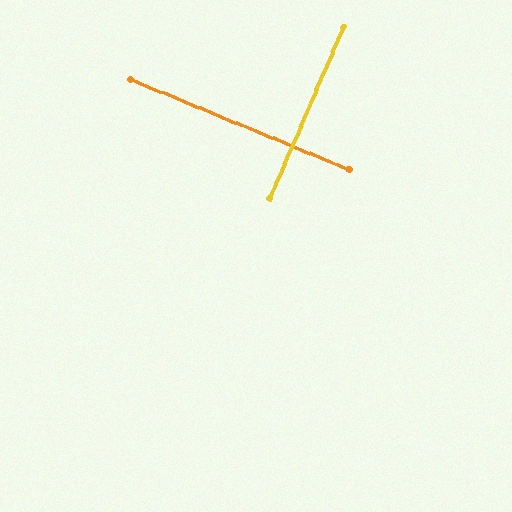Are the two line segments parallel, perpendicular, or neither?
Perpendicular — they meet at approximately 89°.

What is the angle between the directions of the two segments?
Approximately 89 degrees.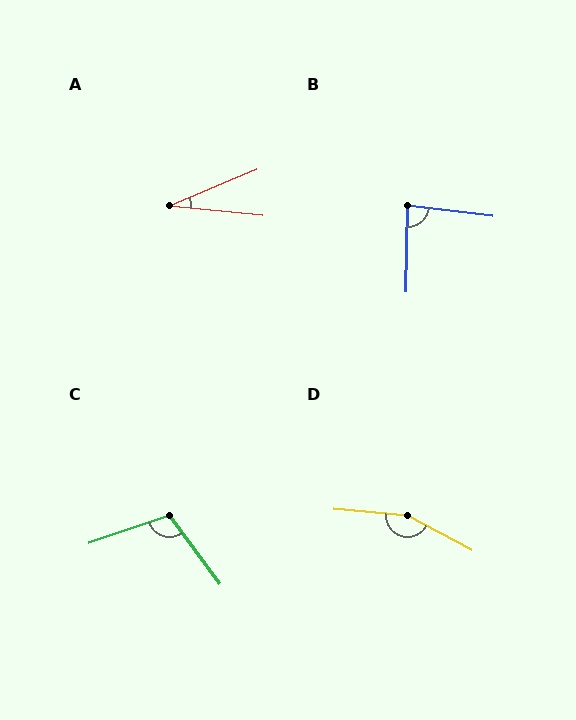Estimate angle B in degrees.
Approximately 84 degrees.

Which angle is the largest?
D, at approximately 157 degrees.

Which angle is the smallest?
A, at approximately 28 degrees.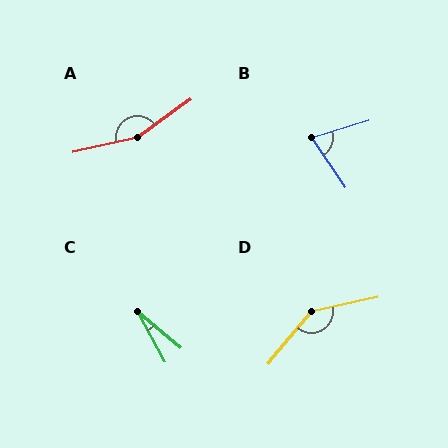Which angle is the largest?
A, at approximately 157 degrees.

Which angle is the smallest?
C, at approximately 22 degrees.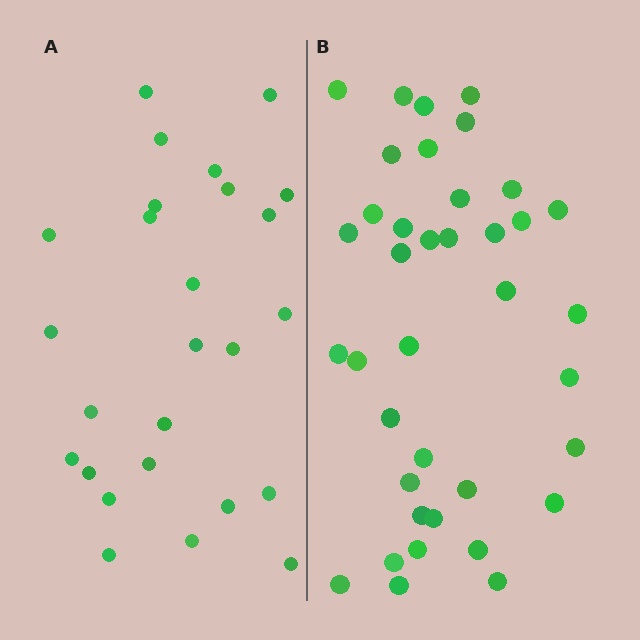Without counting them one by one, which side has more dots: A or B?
Region B (the right region) has more dots.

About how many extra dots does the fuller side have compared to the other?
Region B has roughly 12 or so more dots than region A.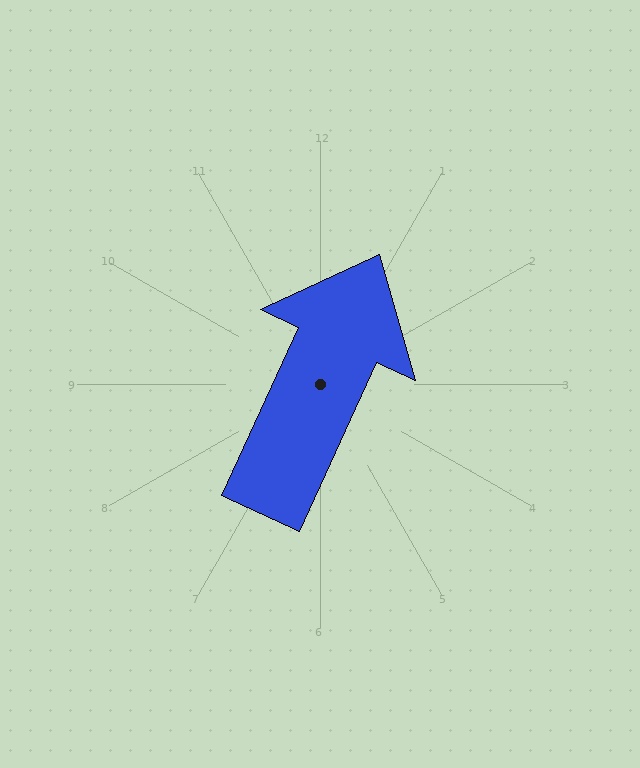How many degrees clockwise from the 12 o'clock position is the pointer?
Approximately 25 degrees.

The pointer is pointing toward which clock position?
Roughly 1 o'clock.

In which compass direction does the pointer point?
Northeast.